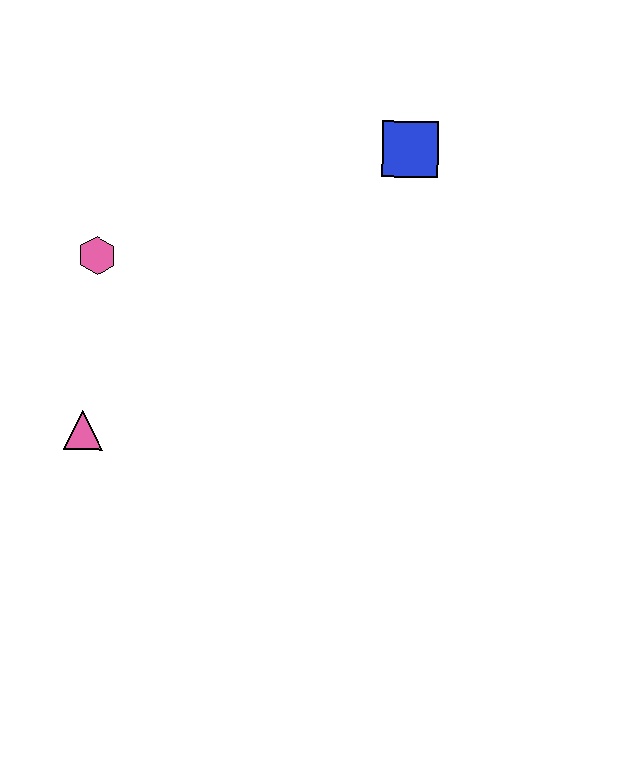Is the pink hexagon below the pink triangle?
No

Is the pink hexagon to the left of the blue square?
Yes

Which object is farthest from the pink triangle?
The blue square is farthest from the pink triangle.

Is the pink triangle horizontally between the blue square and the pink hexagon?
No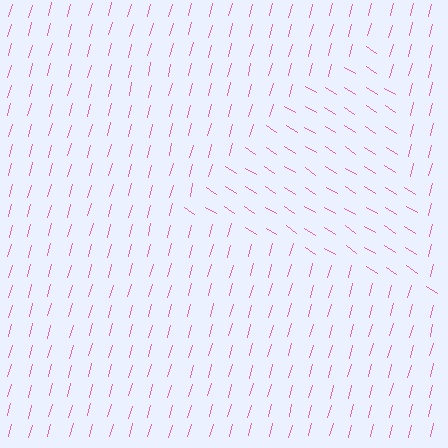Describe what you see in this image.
The image is filled with small pink line segments. A triangle region in the image has lines oriented differently from the surrounding lines, creating a visible texture boundary.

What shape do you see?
I see a triangle.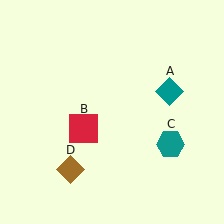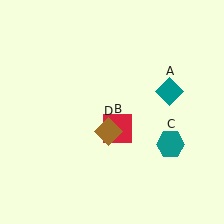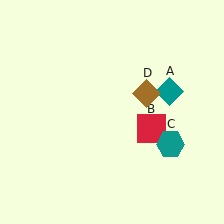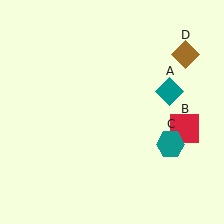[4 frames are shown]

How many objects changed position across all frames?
2 objects changed position: red square (object B), brown diamond (object D).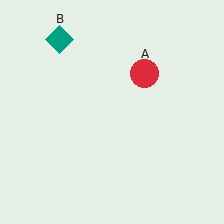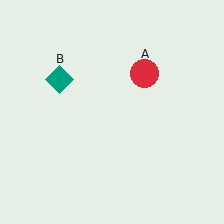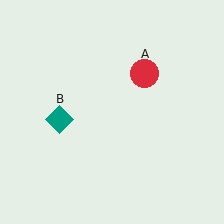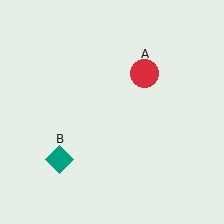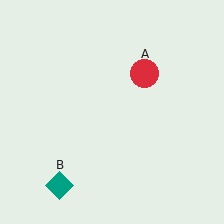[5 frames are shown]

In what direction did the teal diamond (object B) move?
The teal diamond (object B) moved down.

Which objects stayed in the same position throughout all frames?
Red circle (object A) remained stationary.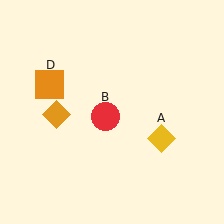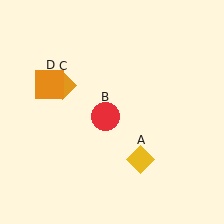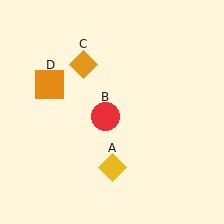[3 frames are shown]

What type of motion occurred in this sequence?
The yellow diamond (object A), orange diamond (object C) rotated clockwise around the center of the scene.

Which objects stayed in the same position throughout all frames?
Red circle (object B) and orange square (object D) remained stationary.